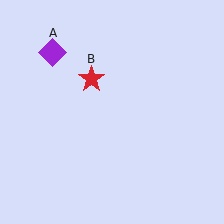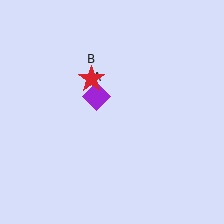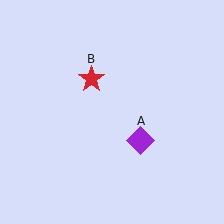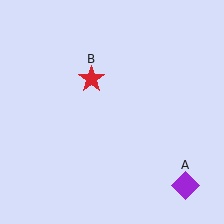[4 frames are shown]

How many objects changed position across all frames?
1 object changed position: purple diamond (object A).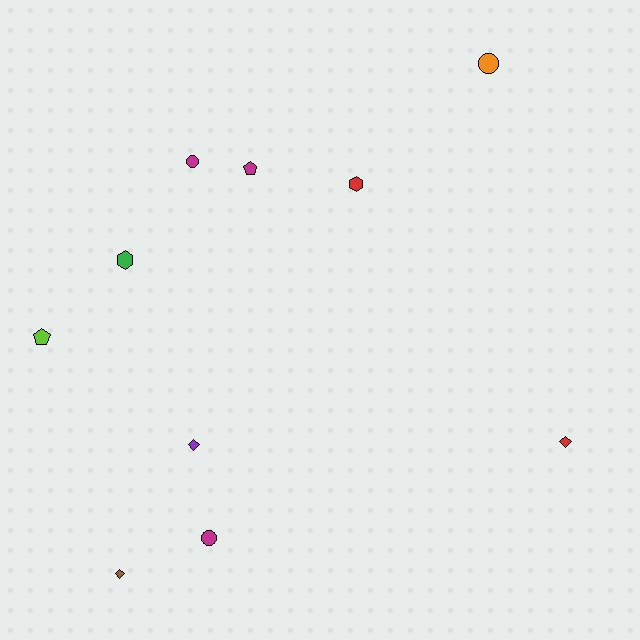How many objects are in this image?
There are 10 objects.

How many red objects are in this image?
There are 2 red objects.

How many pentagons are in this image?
There are 2 pentagons.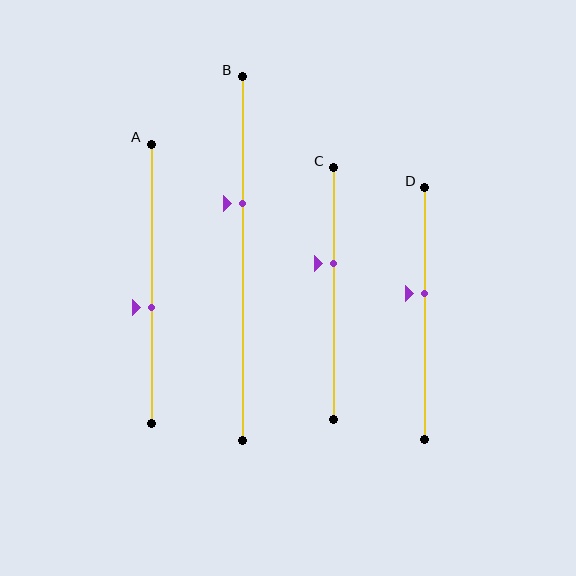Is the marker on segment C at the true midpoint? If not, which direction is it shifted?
No, the marker on segment C is shifted upward by about 12% of the segment length.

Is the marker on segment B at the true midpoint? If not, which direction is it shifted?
No, the marker on segment B is shifted upward by about 15% of the segment length.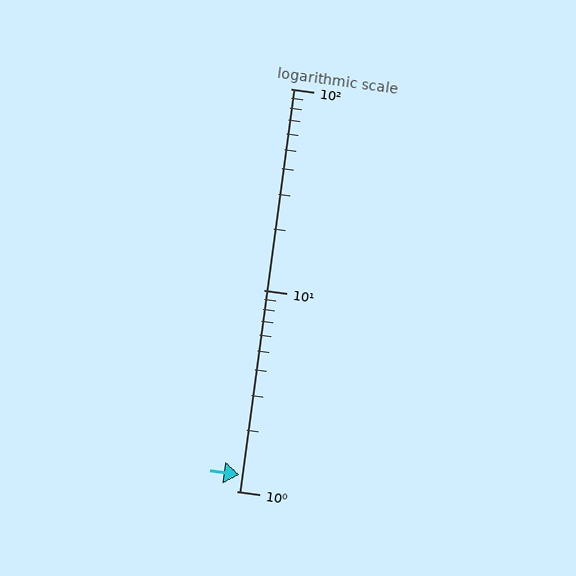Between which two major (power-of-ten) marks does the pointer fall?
The pointer is between 1 and 10.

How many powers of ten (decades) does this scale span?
The scale spans 2 decades, from 1 to 100.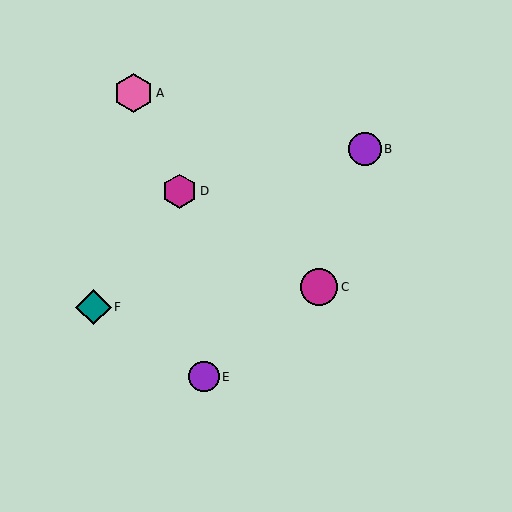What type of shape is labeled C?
Shape C is a magenta circle.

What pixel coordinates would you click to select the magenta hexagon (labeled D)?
Click at (180, 191) to select the magenta hexagon D.